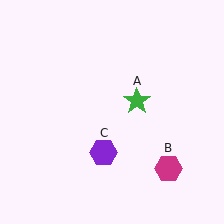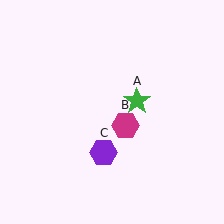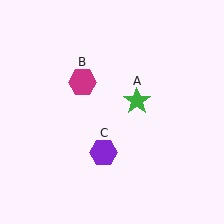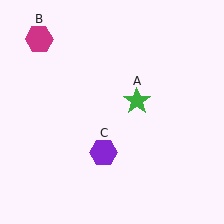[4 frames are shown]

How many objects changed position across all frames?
1 object changed position: magenta hexagon (object B).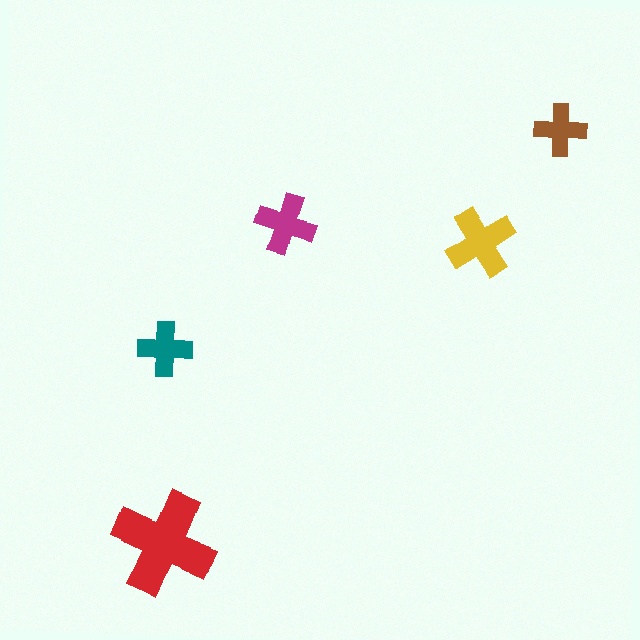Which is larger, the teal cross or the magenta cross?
The magenta one.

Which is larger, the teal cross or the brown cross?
The teal one.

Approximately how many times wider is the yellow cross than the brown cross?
About 1.5 times wider.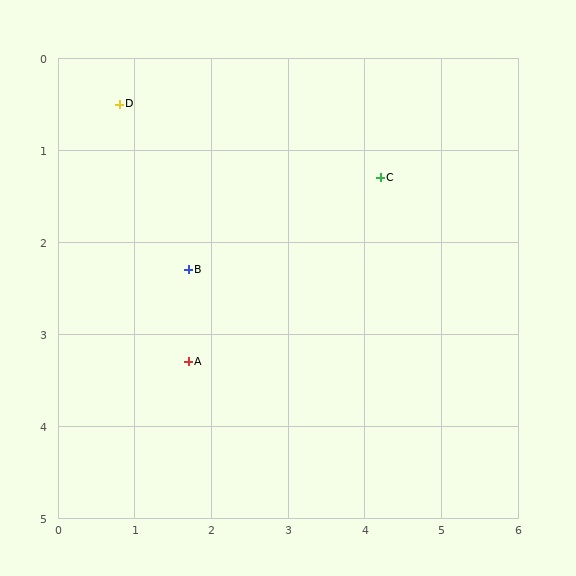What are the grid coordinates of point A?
Point A is at approximately (1.7, 3.3).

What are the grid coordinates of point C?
Point C is at approximately (4.2, 1.3).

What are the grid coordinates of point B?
Point B is at approximately (1.7, 2.3).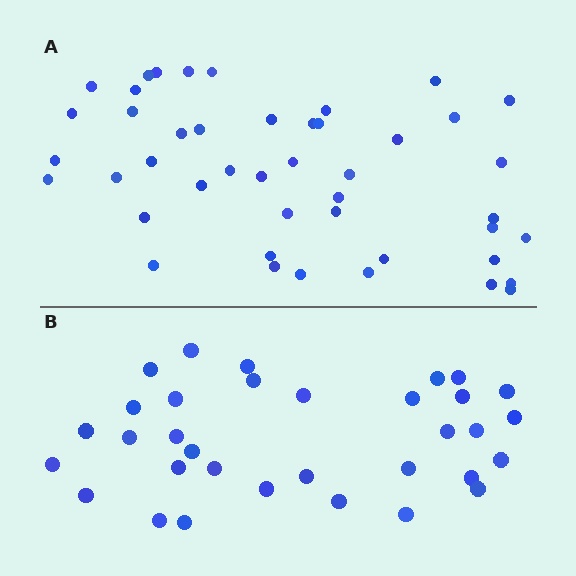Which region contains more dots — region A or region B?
Region A (the top region) has more dots.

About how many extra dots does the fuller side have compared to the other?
Region A has roughly 12 or so more dots than region B.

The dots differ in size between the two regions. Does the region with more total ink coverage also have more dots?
No. Region B has more total ink coverage because its dots are larger, but region A actually contains more individual dots. Total area can be misleading — the number of items is what matters here.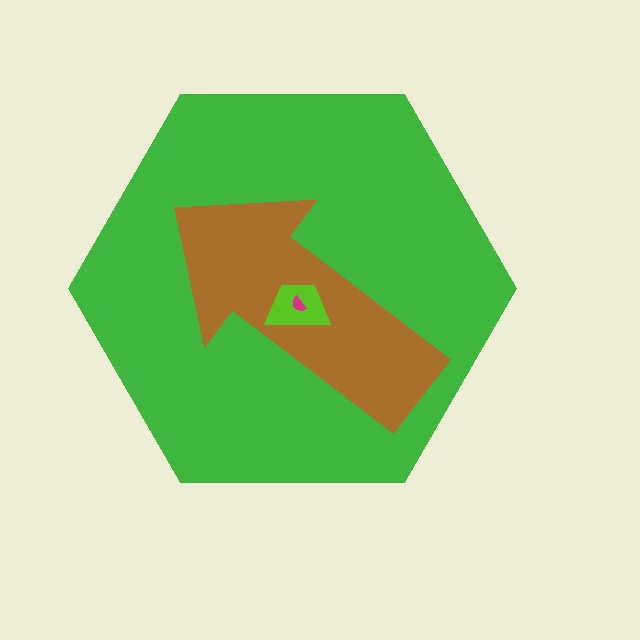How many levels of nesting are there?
4.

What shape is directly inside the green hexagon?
The brown arrow.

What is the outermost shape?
The green hexagon.